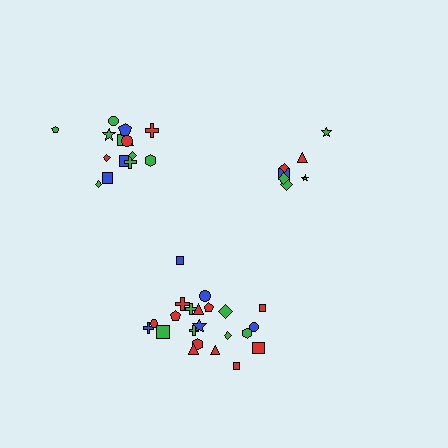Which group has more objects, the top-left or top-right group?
The top-left group.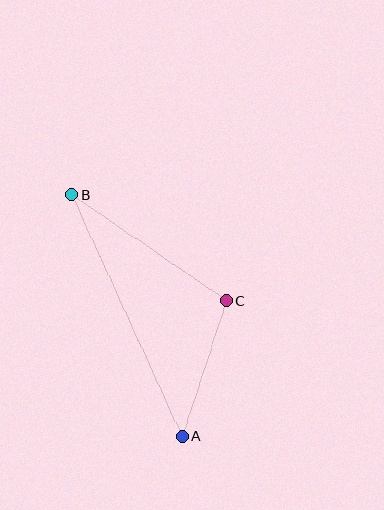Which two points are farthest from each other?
Points A and B are farthest from each other.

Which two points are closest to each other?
Points A and C are closest to each other.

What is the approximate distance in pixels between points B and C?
The distance between B and C is approximately 187 pixels.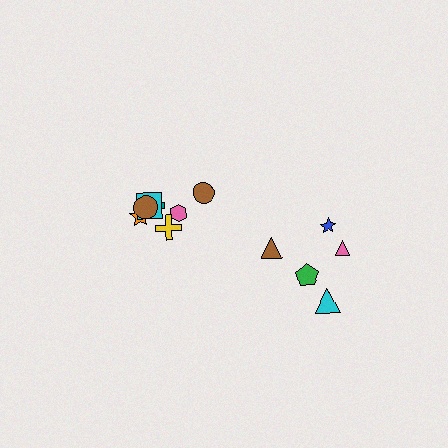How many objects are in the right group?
There are 5 objects.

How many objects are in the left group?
There are 8 objects.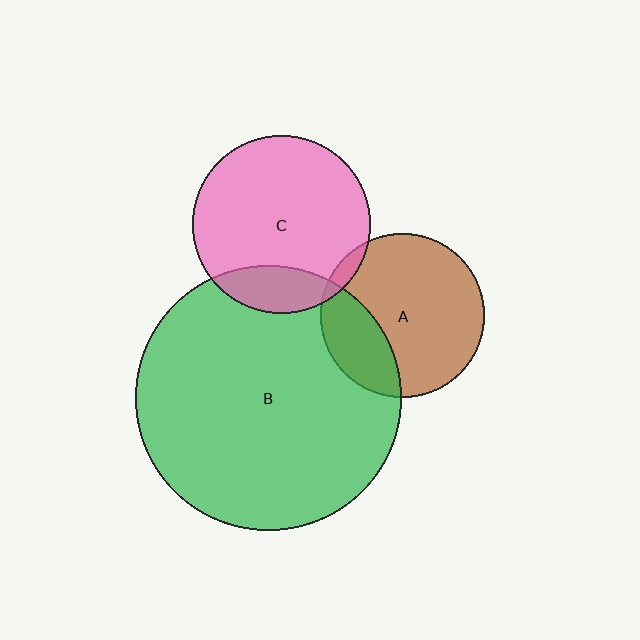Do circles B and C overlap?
Yes.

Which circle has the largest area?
Circle B (green).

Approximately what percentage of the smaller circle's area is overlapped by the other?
Approximately 20%.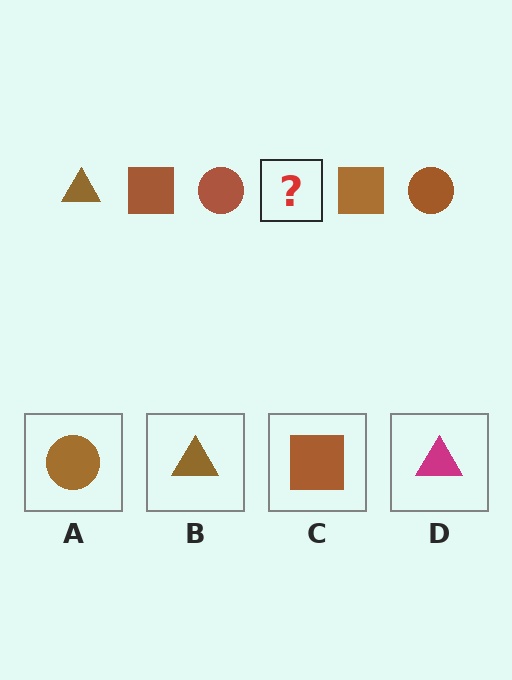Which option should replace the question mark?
Option B.